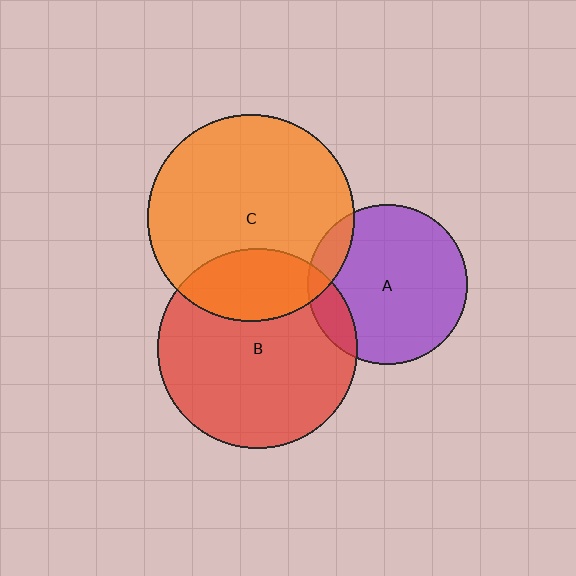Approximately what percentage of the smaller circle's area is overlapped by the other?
Approximately 15%.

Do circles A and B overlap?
Yes.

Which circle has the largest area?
Circle C (orange).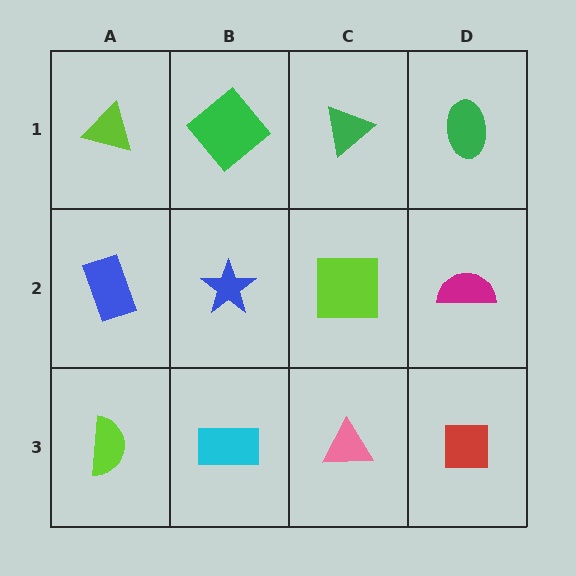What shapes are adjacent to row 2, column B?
A green diamond (row 1, column B), a cyan rectangle (row 3, column B), a blue rectangle (row 2, column A), a lime square (row 2, column C).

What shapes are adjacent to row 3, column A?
A blue rectangle (row 2, column A), a cyan rectangle (row 3, column B).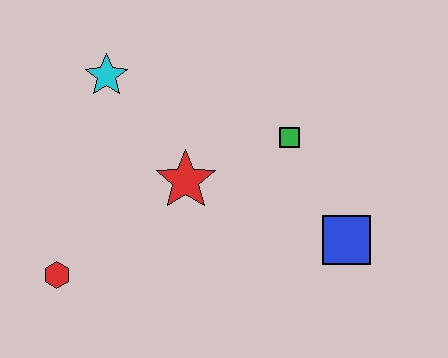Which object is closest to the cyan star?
The red star is closest to the cyan star.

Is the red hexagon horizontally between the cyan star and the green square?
No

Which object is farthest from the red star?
The blue square is farthest from the red star.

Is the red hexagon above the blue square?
No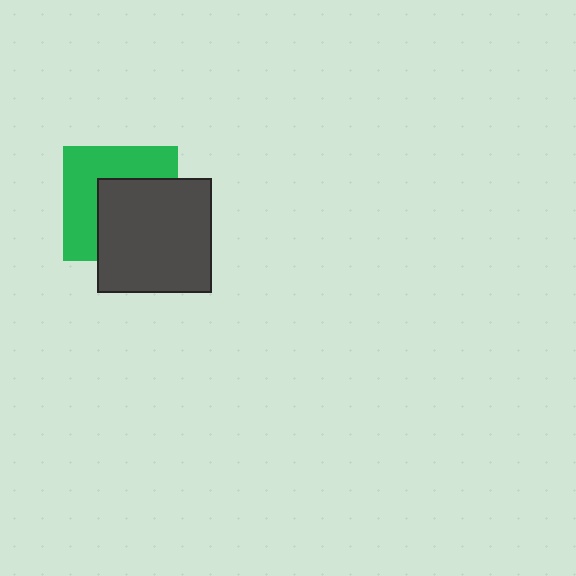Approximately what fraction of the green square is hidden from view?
Roughly 51% of the green square is hidden behind the dark gray square.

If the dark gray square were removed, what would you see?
You would see the complete green square.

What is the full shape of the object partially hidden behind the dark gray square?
The partially hidden object is a green square.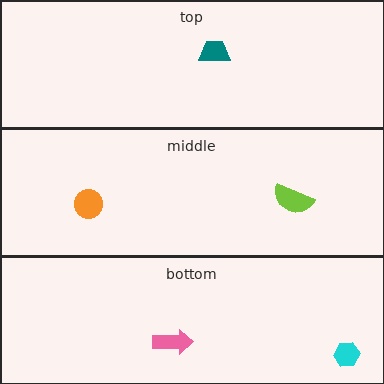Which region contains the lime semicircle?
The middle region.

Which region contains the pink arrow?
The bottom region.